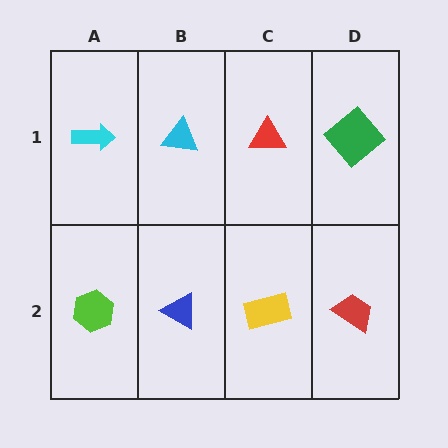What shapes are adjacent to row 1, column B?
A blue triangle (row 2, column B), a cyan arrow (row 1, column A), a red triangle (row 1, column C).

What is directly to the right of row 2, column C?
A red trapezoid.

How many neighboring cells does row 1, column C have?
3.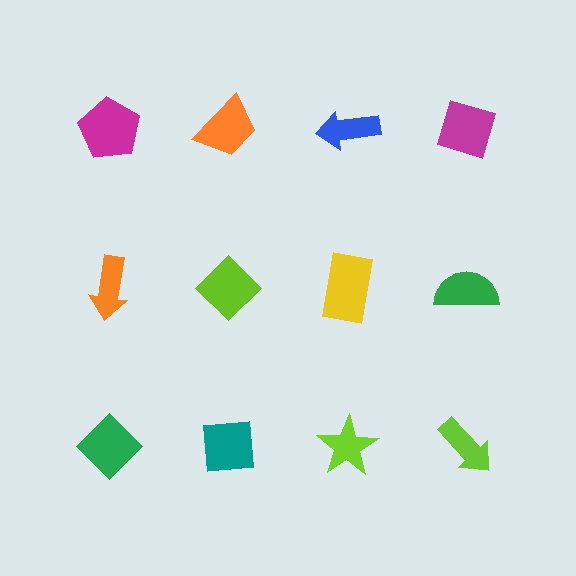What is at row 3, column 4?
A lime arrow.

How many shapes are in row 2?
4 shapes.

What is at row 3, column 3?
A lime star.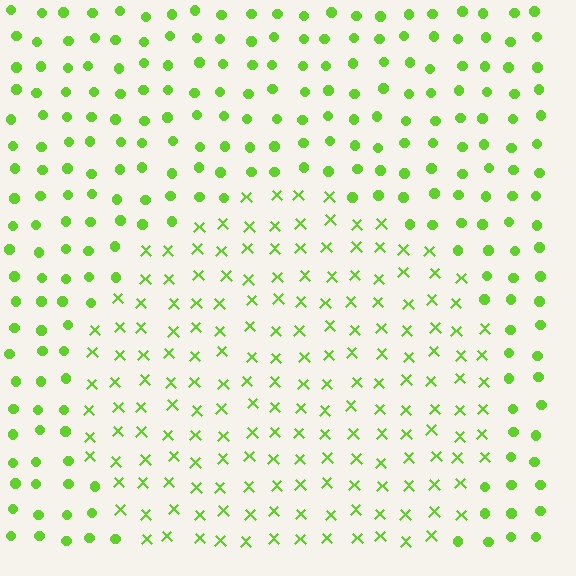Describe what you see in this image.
The image is filled with small lime elements arranged in a uniform grid. A circle-shaped region contains X marks, while the surrounding area contains circles. The boundary is defined purely by the change in element shape.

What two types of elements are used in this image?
The image uses X marks inside the circle region and circles outside it.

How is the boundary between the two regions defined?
The boundary is defined by a change in element shape: X marks inside vs. circles outside. All elements share the same color and spacing.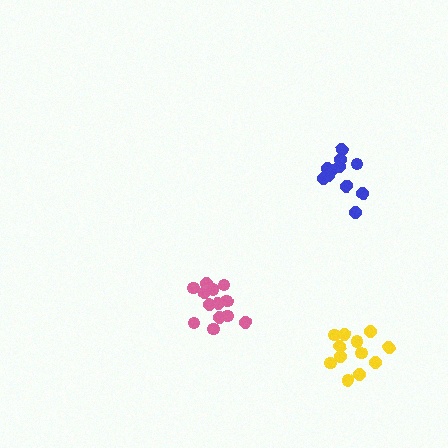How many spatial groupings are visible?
There are 3 spatial groupings.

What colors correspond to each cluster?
The clusters are colored: pink, yellow, blue.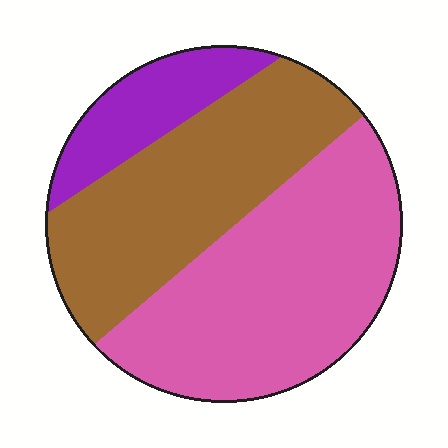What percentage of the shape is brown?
Brown covers 38% of the shape.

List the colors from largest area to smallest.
From largest to smallest: pink, brown, purple.